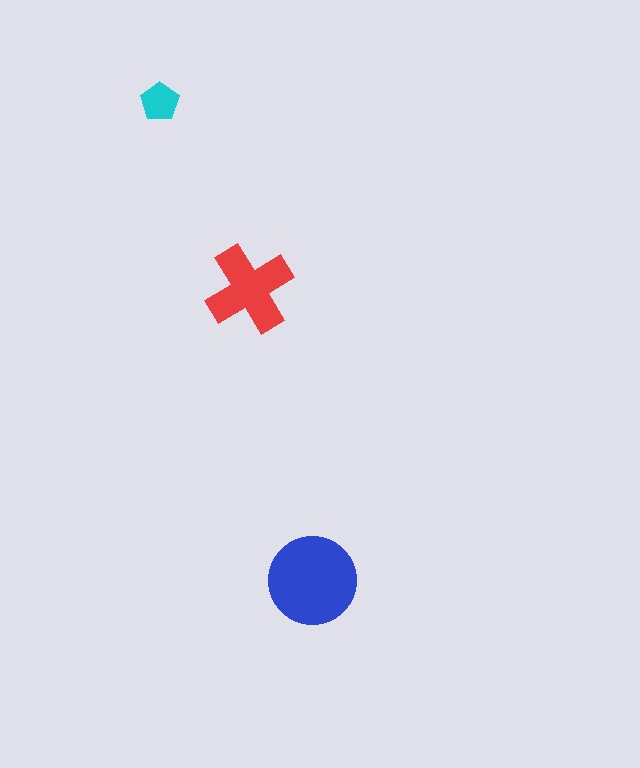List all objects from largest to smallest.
The blue circle, the red cross, the cyan pentagon.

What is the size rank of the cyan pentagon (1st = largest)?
3rd.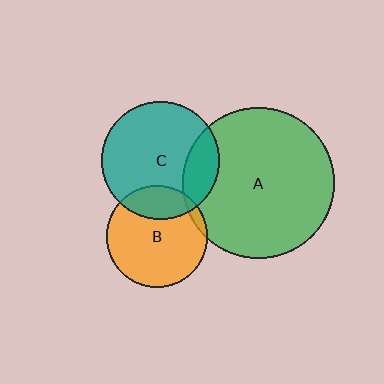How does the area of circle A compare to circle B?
Approximately 2.3 times.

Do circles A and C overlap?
Yes.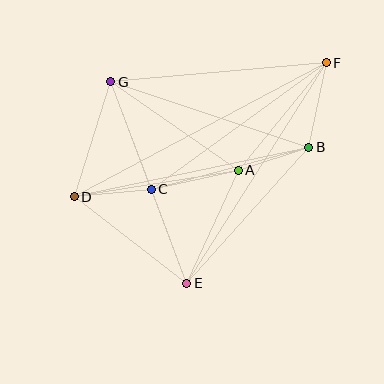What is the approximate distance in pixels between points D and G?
The distance between D and G is approximately 121 pixels.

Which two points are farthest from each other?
Points D and F are farthest from each other.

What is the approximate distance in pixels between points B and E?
The distance between B and E is approximately 183 pixels.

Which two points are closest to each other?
Points A and B are closest to each other.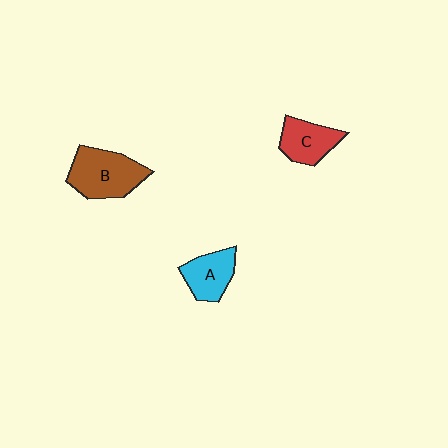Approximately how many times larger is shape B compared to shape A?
Approximately 1.5 times.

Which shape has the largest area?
Shape B (brown).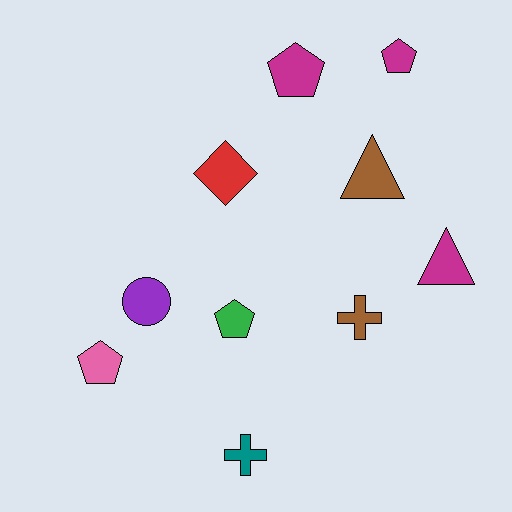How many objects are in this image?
There are 10 objects.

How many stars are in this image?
There are no stars.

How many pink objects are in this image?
There is 1 pink object.